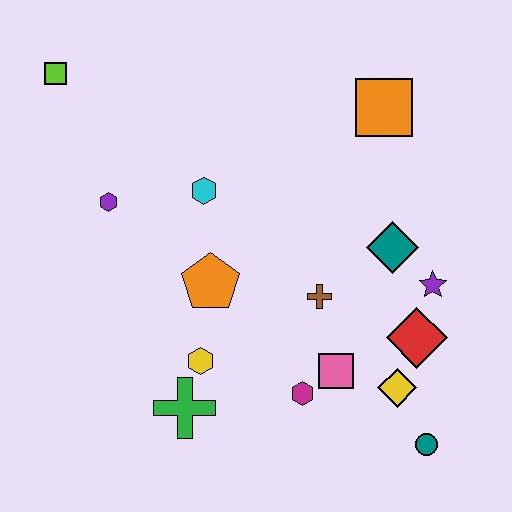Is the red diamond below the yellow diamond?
No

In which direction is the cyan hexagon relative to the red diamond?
The cyan hexagon is to the left of the red diamond.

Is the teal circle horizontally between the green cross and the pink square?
No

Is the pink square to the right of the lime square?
Yes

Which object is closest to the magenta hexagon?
The pink square is closest to the magenta hexagon.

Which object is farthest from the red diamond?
The lime square is farthest from the red diamond.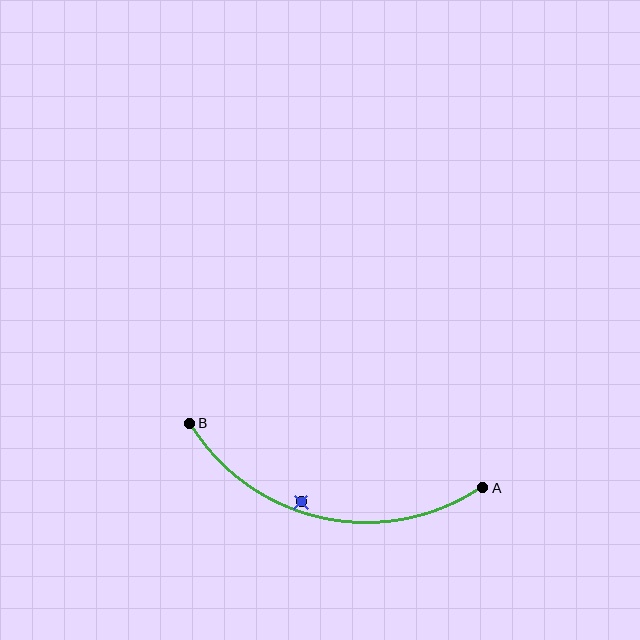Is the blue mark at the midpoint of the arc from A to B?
No — the blue mark does not lie on the arc at all. It sits slightly inside the curve.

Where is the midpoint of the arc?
The arc midpoint is the point on the curve farthest from the straight line joining A and B. It sits below that line.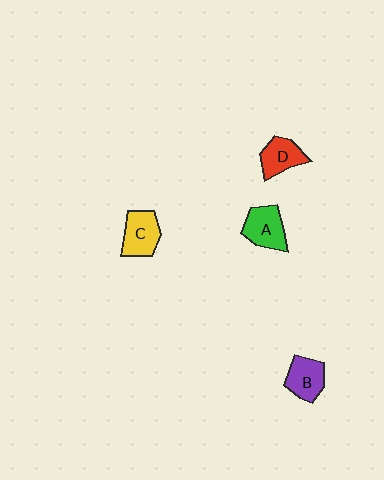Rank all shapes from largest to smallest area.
From largest to smallest: A (green), C (yellow), B (purple), D (red).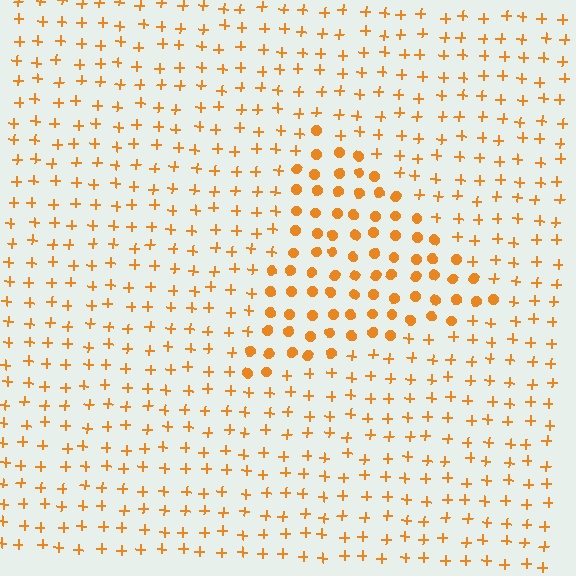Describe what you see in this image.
The image is filled with small orange elements arranged in a uniform grid. A triangle-shaped region contains circles, while the surrounding area contains plus signs. The boundary is defined purely by the change in element shape.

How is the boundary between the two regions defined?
The boundary is defined by a change in element shape: circles inside vs. plus signs outside. All elements share the same color and spacing.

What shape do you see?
I see a triangle.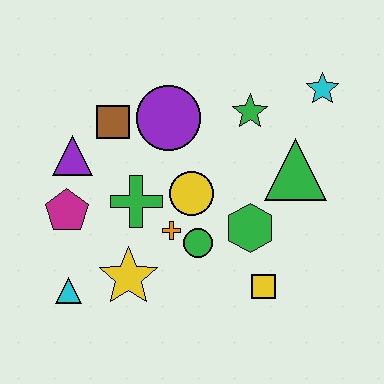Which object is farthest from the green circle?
The cyan star is farthest from the green circle.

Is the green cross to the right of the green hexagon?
No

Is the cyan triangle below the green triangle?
Yes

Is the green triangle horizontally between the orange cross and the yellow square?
No